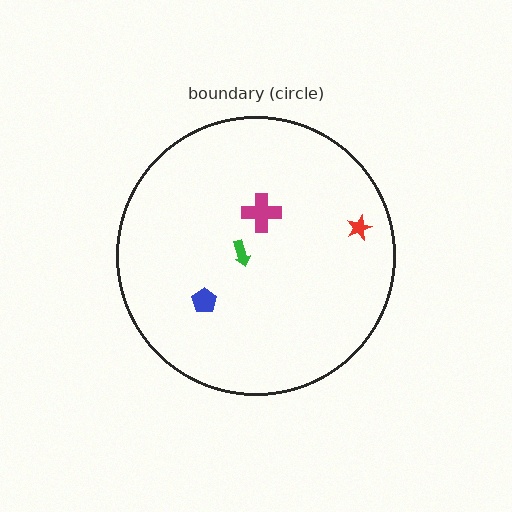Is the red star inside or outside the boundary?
Inside.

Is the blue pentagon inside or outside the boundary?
Inside.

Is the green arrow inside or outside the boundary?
Inside.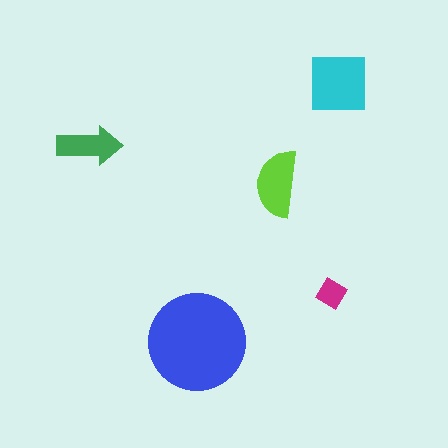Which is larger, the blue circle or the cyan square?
The blue circle.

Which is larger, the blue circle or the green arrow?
The blue circle.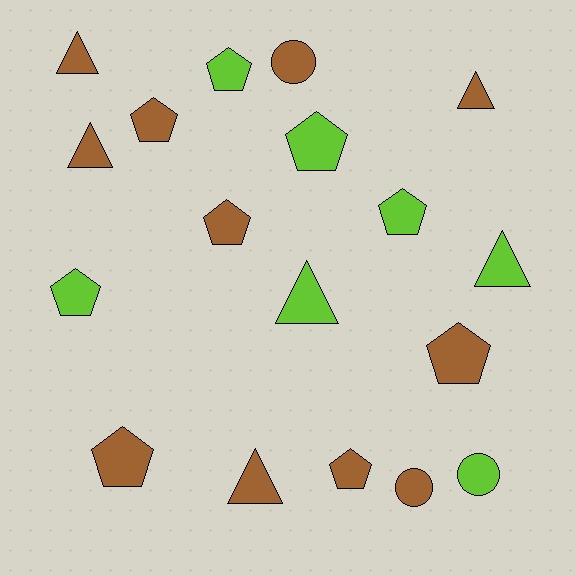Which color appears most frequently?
Brown, with 11 objects.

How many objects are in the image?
There are 18 objects.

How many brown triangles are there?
There are 4 brown triangles.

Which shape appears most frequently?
Pentagon, with 9 objects.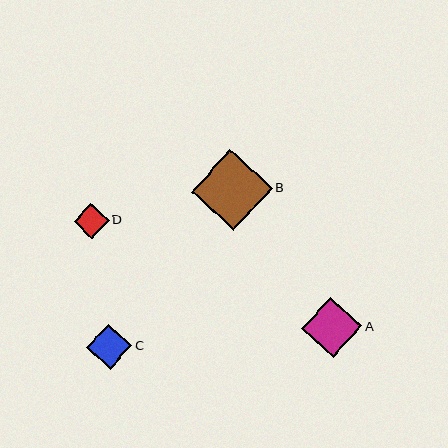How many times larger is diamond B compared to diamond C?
Diamond B is approximately 1.8 times the size of diamond C.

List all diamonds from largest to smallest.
From largest to smallest: B, A, C, D.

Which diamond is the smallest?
Diamond D is the smallest with a size of approximately 35 pixels.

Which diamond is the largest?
Diamond B is the largest with a size of approximately 81 pixels.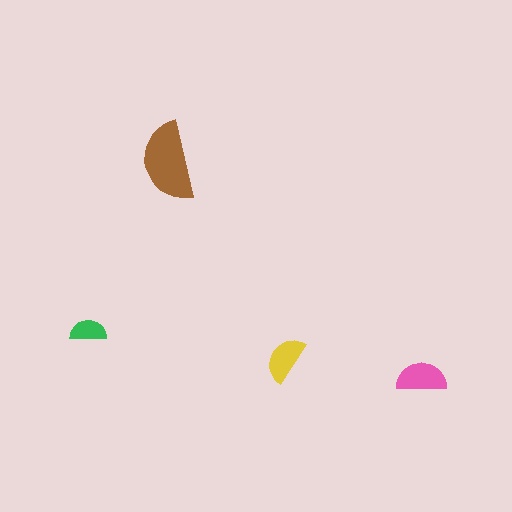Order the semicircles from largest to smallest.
the brown one, the pink one, the yellow one, the green one.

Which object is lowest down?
The pink semicircle is bottommost.